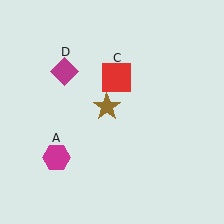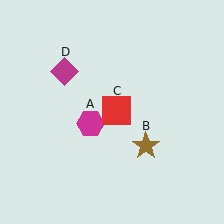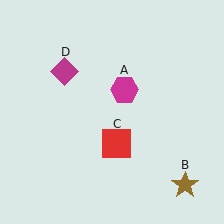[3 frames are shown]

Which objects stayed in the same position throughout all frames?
Magenta diamond (object D) remained stationary.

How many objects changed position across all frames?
3 objects changed position: magenta hexagon (object A), brown star (object B), red square (object C).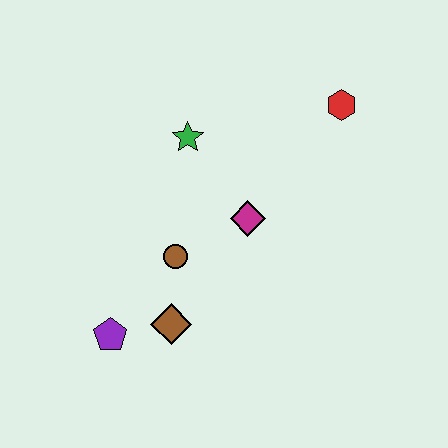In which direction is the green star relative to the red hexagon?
The green star is to the left of the red hexagon.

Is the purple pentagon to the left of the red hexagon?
Yes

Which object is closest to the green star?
The magenta diamond is closest to the green star.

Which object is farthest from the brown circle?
The red hexagon is farthest from the brown circle.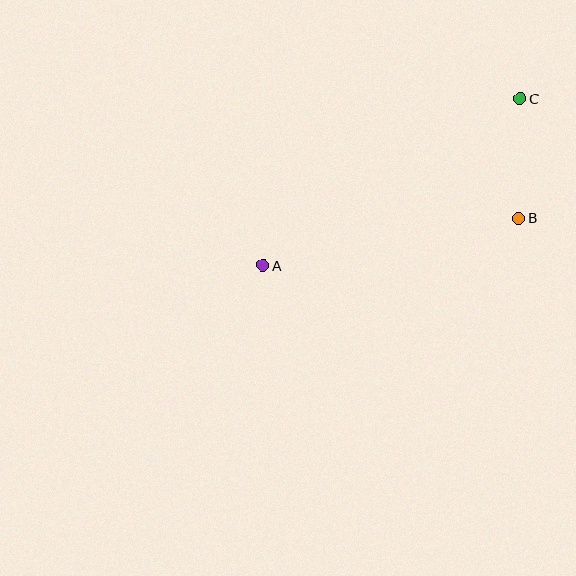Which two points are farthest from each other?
Points A and C are farthest from each other.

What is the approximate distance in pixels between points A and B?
The distance between A and B is approximately 260 pixels.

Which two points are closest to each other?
Points B and C are closest to each other.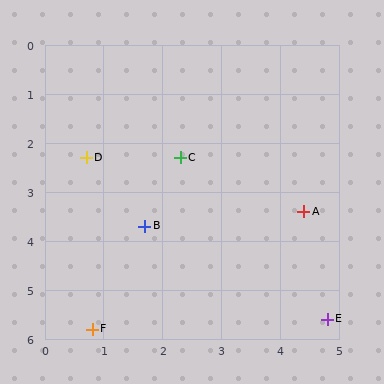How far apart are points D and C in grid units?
Points D and C are about 1.6 grid units apart.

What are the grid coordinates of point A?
Point A is at approximately (4.4, 3.4).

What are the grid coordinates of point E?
Point E is at approximately (4.8, 5.6).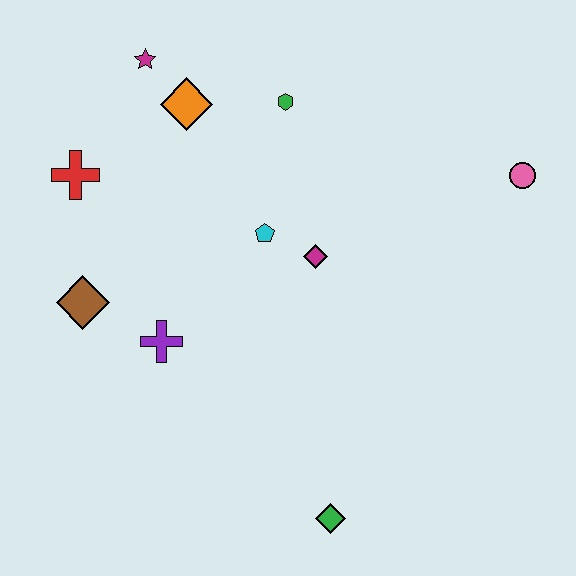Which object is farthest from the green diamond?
The magenta star is farthest from the green diamond.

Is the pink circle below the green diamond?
No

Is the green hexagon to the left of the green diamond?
Yes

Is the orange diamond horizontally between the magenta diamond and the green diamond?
No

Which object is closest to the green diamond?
The purple cross is closest to the green diamond.